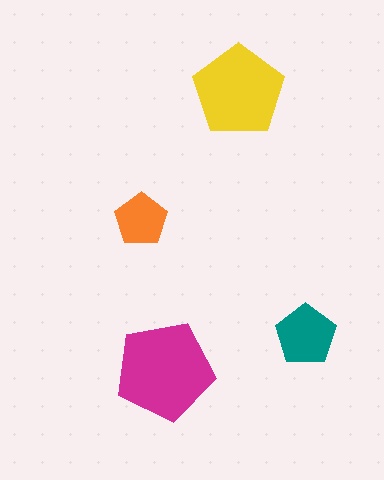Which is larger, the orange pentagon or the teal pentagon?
The teal one.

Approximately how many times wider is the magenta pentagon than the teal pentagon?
About 1.5 times wider.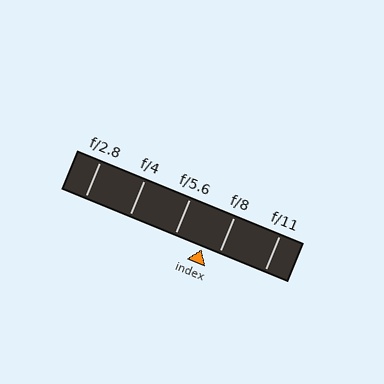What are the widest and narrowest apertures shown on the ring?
The widest aperture shown is f/2.8 and the narrowest is f/11.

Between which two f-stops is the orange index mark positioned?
The index mark is between f/5.6 and f/8.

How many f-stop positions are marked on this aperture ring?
There are 5 f-stop positions marked.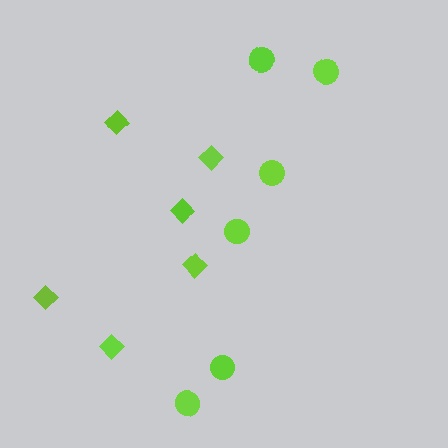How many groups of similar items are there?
There are 2 groups: one group of diamonds (6) and one group of circles (6).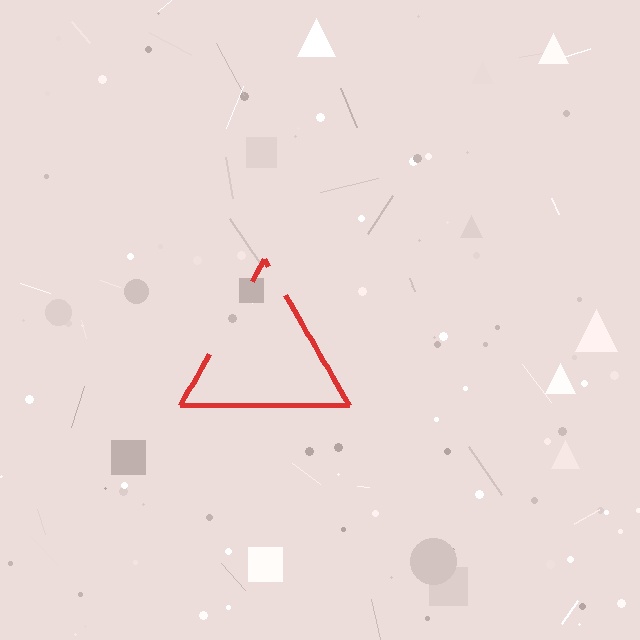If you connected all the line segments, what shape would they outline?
They would outline a triangle.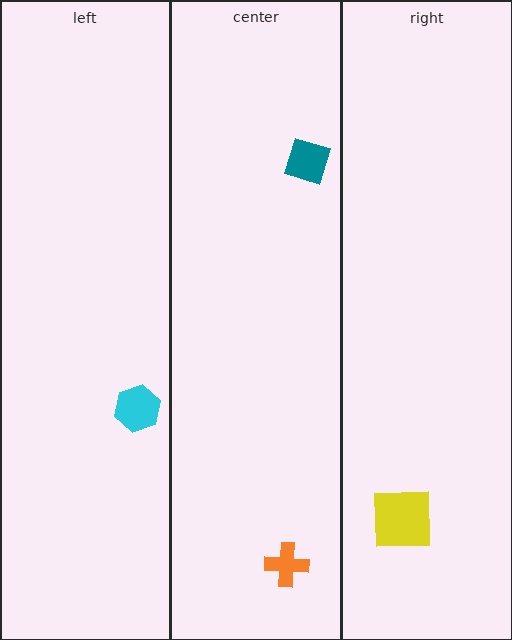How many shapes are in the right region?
1.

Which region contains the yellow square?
The right region.